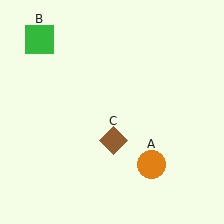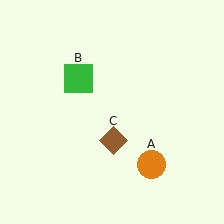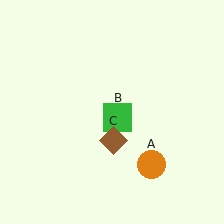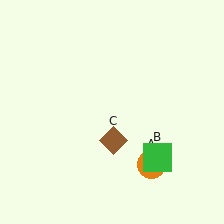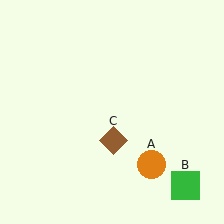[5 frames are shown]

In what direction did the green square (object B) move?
The green square (object B) moved down and to the right.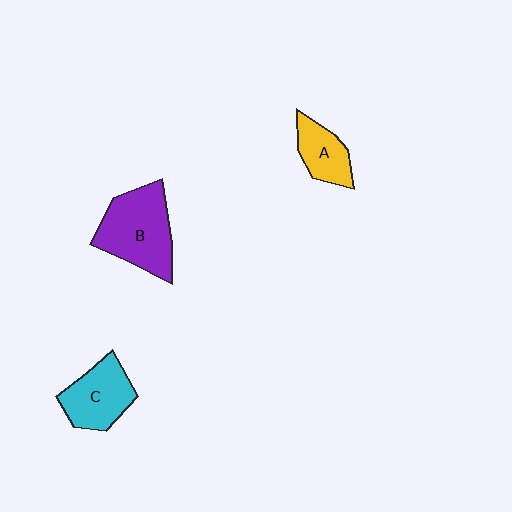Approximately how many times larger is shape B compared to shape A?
Approximately 1.9 times.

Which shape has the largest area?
Shape B (purple).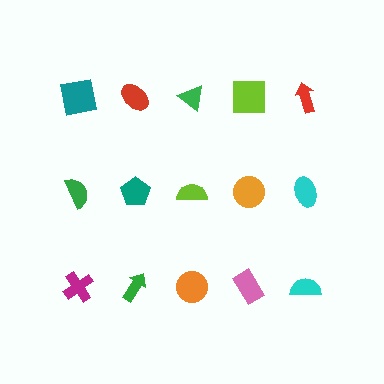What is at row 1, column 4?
A lime square.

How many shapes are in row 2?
5 shapes.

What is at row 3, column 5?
A cyan semicircle.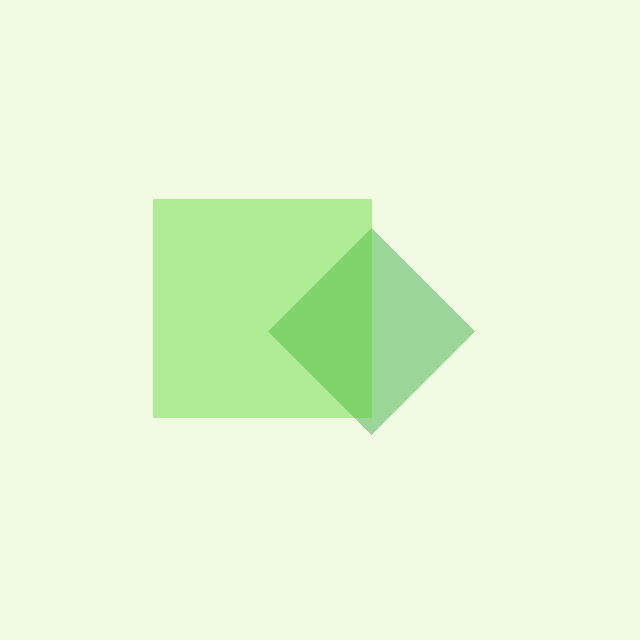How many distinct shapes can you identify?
There are 2 distinct shapes: a green diamond, a lime square.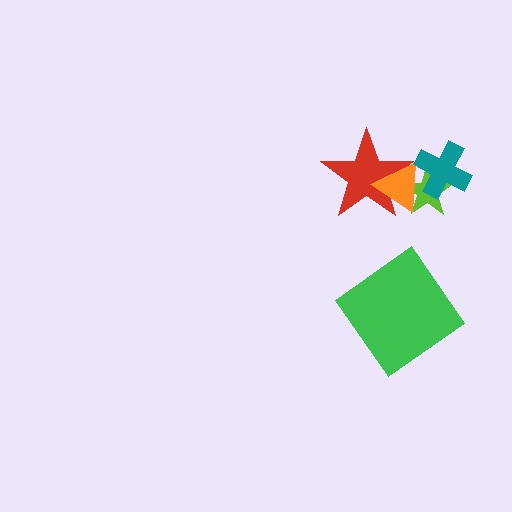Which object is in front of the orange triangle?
The teal cross is in front of the orange triangle.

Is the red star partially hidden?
Yes, it is partially covered by another shape.